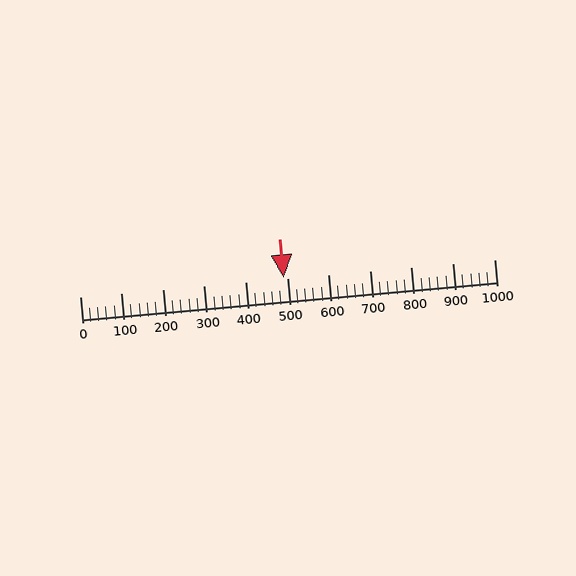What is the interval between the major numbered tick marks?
The major tick marks are spaced 100 units apart.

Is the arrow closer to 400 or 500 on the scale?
The arrow is closer to 500.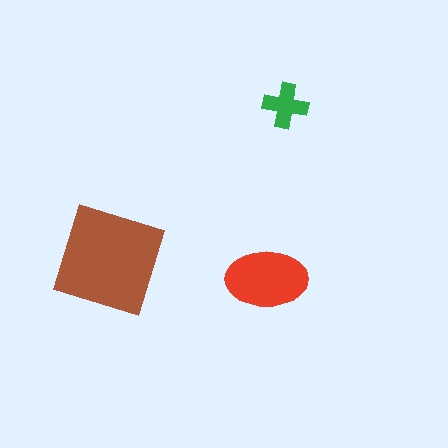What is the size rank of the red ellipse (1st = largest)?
2nd.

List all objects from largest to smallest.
The brown square, the red ellipse, the green cross.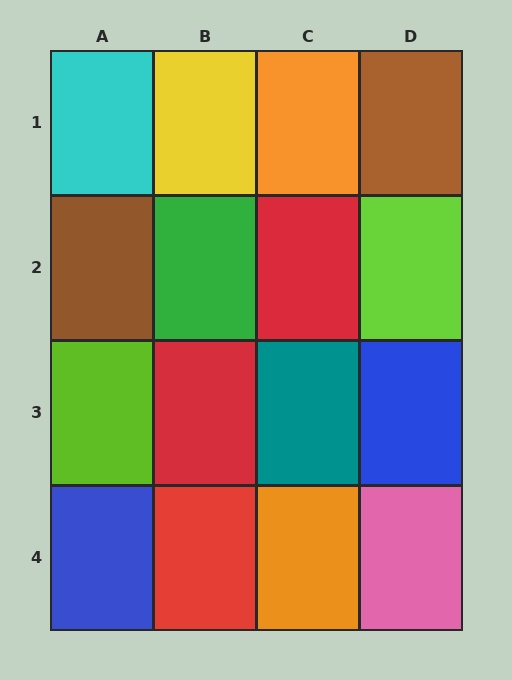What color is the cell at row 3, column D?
Blue.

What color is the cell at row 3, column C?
Teal.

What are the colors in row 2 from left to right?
Brown, green, red, lime.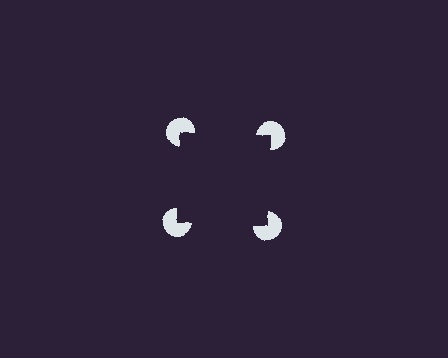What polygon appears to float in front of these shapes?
An illusory square — its edges are inferred from the aligned wedge cuts in the pac-man discs, not physically drawn.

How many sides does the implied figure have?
4 sides.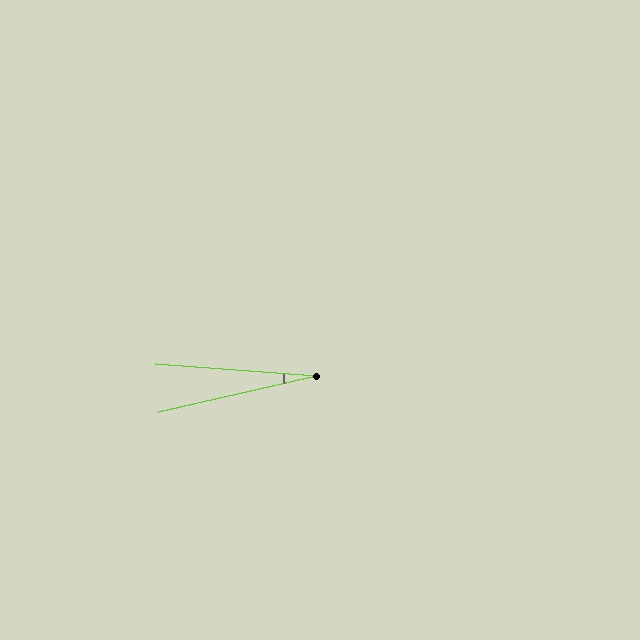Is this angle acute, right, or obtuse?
It is acute.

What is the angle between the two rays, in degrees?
Approximately 17 degrees.